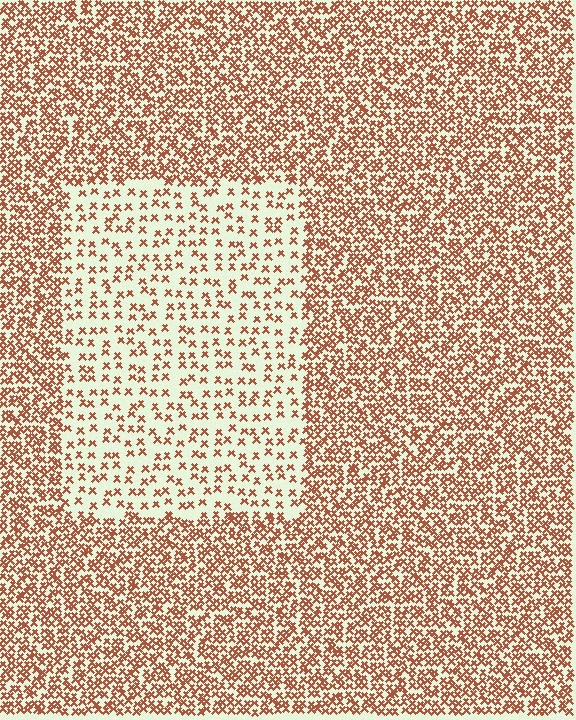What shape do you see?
I see a rectangle.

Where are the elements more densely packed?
The elements are more densely packed outside the rectangle boundary.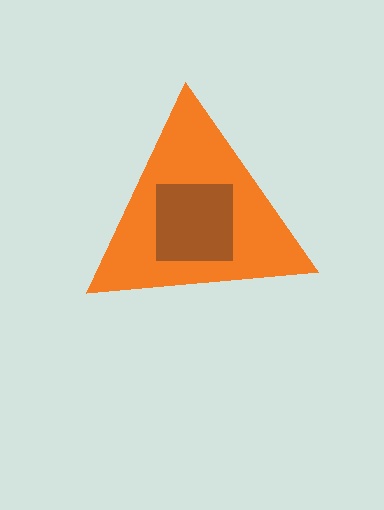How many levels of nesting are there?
2.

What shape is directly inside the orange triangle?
The brown square.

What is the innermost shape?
The brown square.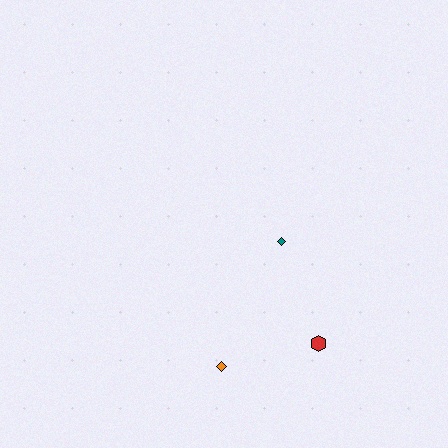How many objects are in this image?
There are 3 objects.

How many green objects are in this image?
There are no green objects.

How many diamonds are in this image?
There are 2 diamonds.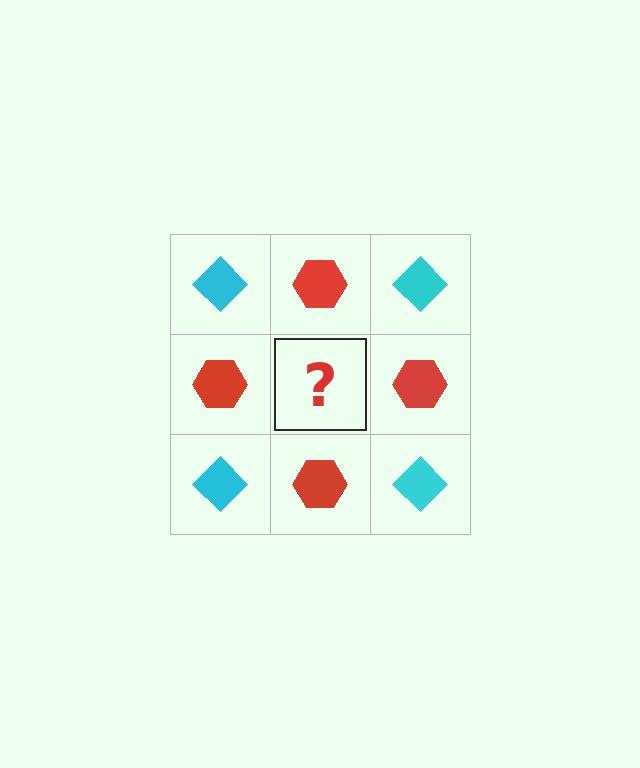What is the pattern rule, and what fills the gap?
The rule is that it alternates cyan diamond and red hexagon in a checkerboard pattern. The gap should be filled with a cyan diamond.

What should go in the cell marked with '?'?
The missing cell should contain a cyan diamond.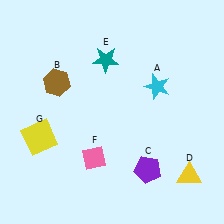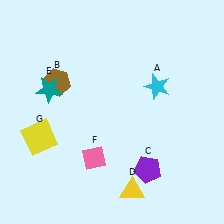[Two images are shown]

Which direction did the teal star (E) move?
The teal star (E) moved left.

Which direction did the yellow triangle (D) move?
The yellow triangle (D) moved left.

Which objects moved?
The objects that moved are: the yellow triangle (D), the teal star (E).